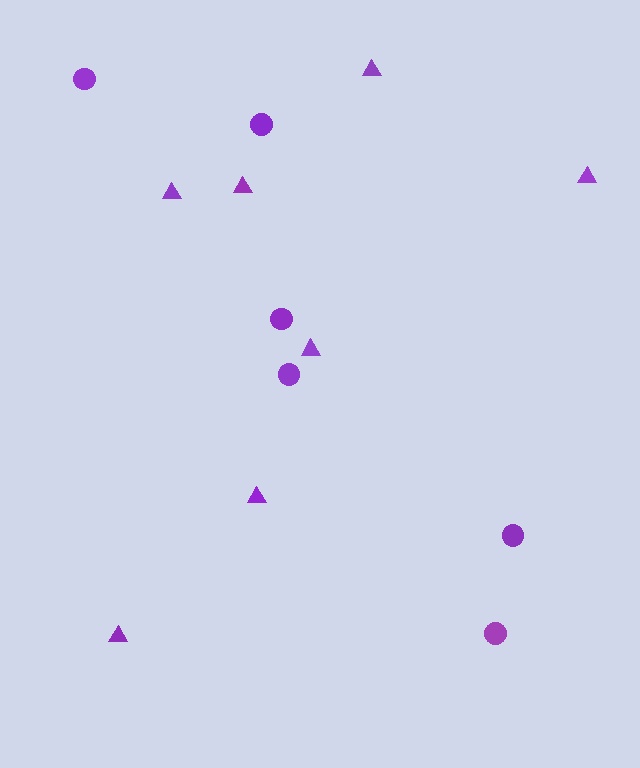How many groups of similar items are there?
There are 2 groups: one group of circles (6) and one group of triangles (7).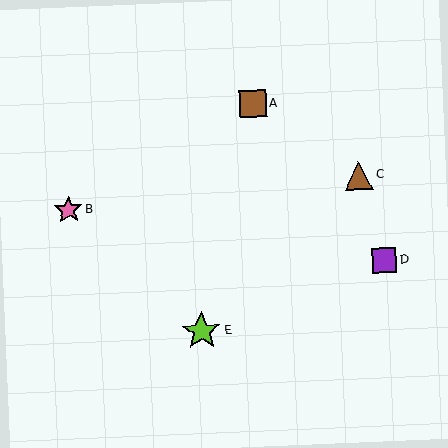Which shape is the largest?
The lime star (labeled E) is the largest.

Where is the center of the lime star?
The center of the lime star is at (202, 331).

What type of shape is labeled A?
Shape A is a brown square.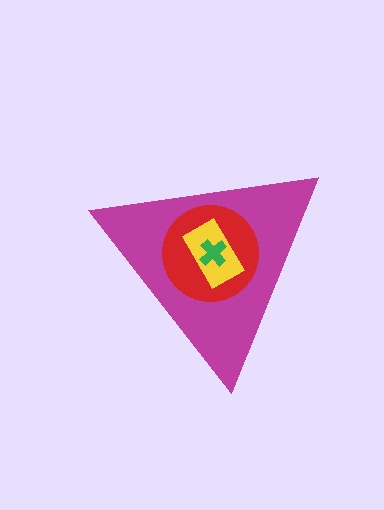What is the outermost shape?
The magenta triangle.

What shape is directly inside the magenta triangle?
The red circle.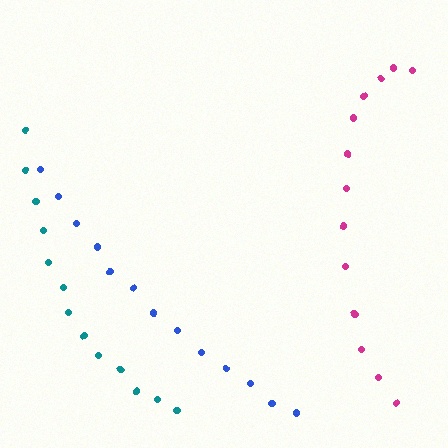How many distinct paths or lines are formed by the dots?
There are 3 distinct paths.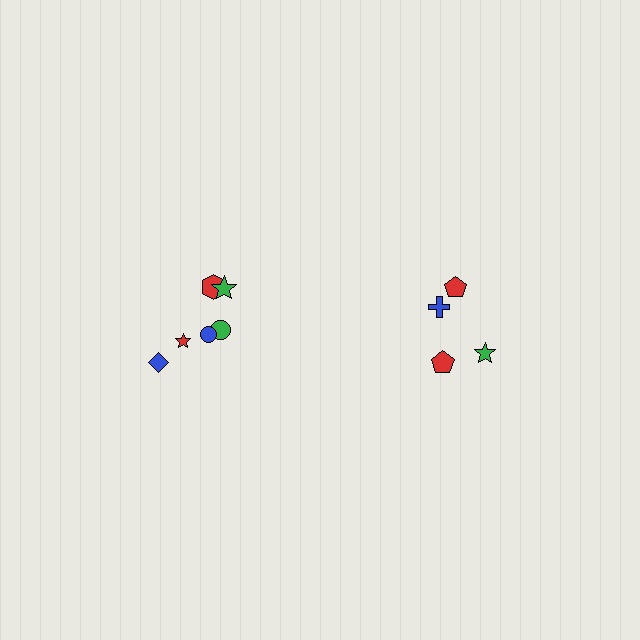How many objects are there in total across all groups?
There are 10 objects.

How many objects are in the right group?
There are 4 objects.